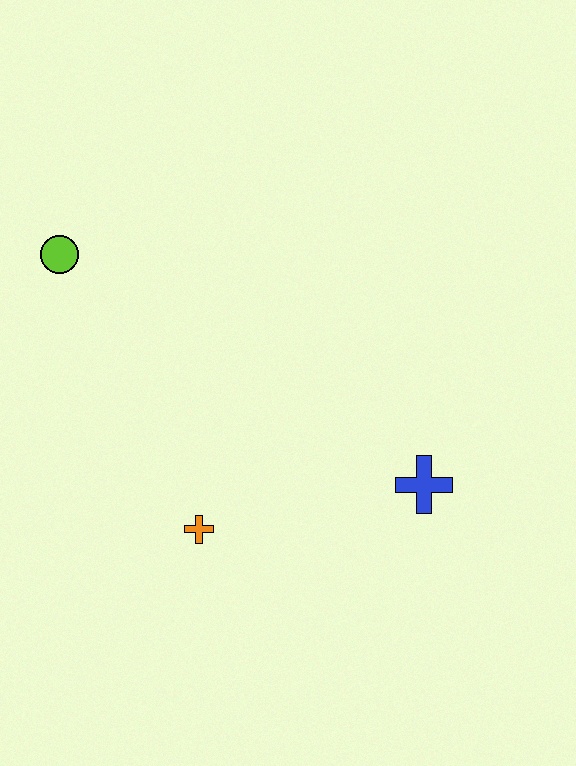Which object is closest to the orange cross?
The blue cross is closest to the orange cross.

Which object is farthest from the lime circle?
The blue cross is farthest from the lime circle.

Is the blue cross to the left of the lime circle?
No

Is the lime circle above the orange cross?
Yes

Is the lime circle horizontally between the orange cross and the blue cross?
No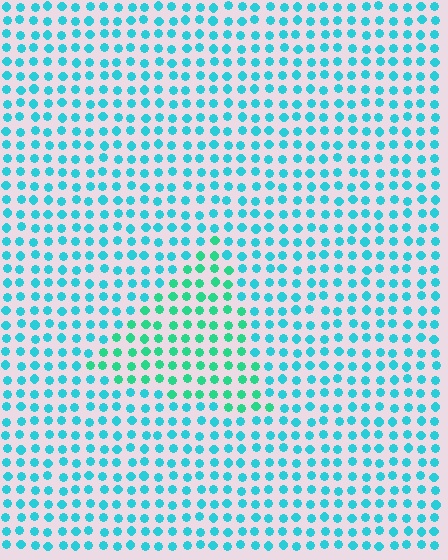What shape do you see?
I see a triangle.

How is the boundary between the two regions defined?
The boundary is defined purely by a slight shift in hue (about 30 degrees). Spacing, size, and orientation are identical on both sides.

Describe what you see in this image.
The image is filled with small cyan elements in a uniform arrangement. A triangle-shaped region is visible where the elements are tinted to a slightly different hue, forming a subtle color boundary.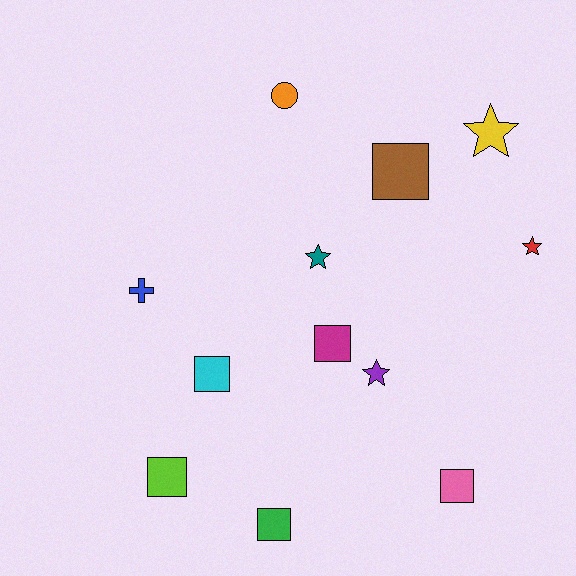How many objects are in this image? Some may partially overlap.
There are 12 objects.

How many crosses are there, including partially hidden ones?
There is 1 cross.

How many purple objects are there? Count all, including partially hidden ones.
There is 1 purple object.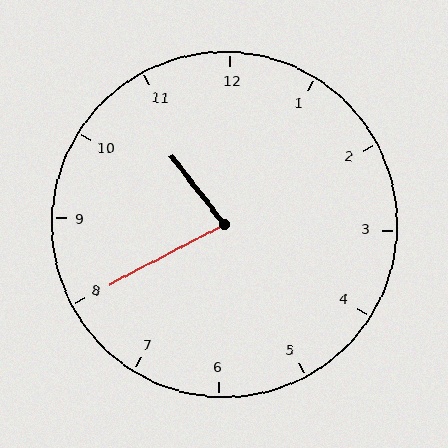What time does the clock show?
10:40.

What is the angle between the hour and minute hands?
Approximately 80 degrees.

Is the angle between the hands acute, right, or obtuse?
It is acute.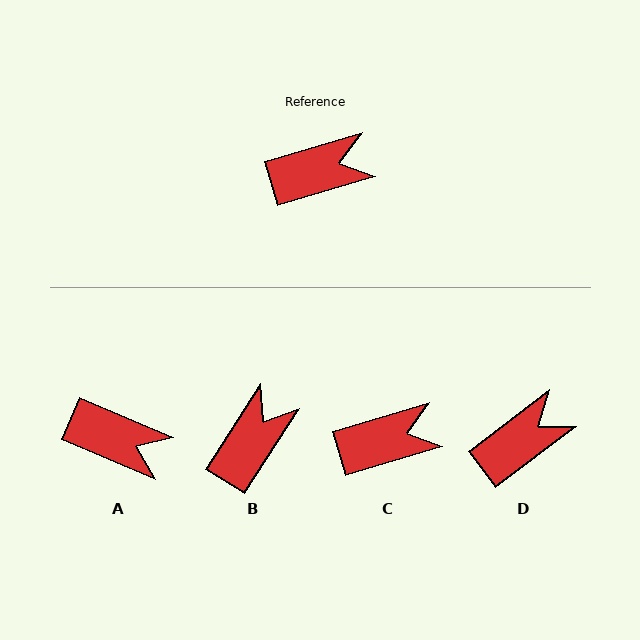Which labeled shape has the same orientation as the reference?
C.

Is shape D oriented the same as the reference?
No, it is off by about 21 degrees.